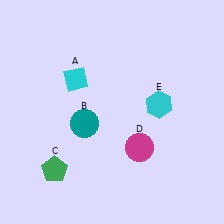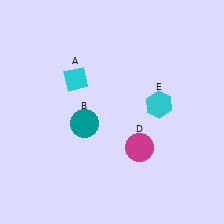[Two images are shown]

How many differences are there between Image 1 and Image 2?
There is 1 difference between the two images.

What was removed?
The green pentagon (C) was removed in Image 2.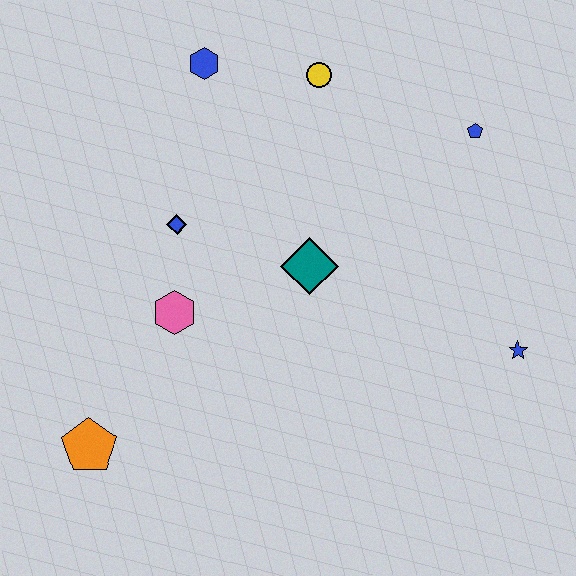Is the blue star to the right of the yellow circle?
Yes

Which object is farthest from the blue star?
The orange pentagon is farthest from the blue star.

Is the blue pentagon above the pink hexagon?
Yes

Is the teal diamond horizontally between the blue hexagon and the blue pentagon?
Yes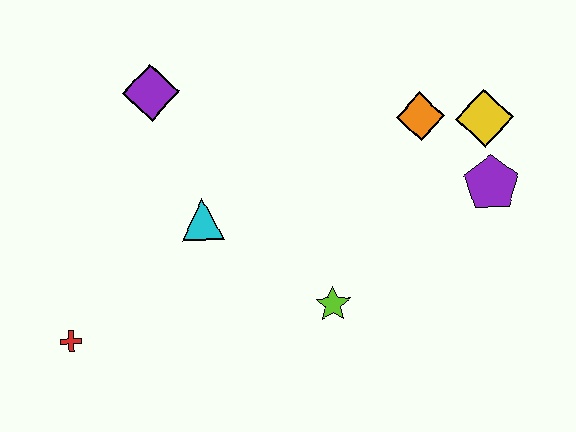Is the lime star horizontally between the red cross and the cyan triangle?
No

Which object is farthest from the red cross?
The yellow diamond is farthest from the red cross.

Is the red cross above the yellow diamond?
No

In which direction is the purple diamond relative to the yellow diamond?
The purple diamond is to the left of the yellow diamond.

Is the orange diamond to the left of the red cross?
No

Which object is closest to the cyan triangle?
The purple diamond is closest to the cyan triangle.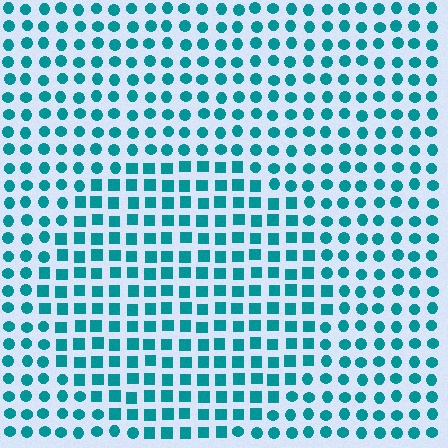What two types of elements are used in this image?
The image uses squares inside the circle region and circles outside it.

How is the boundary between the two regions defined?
The boundary is defined by a change in element shape: squares inside vs. circles outside. All elements share the same color and spacing.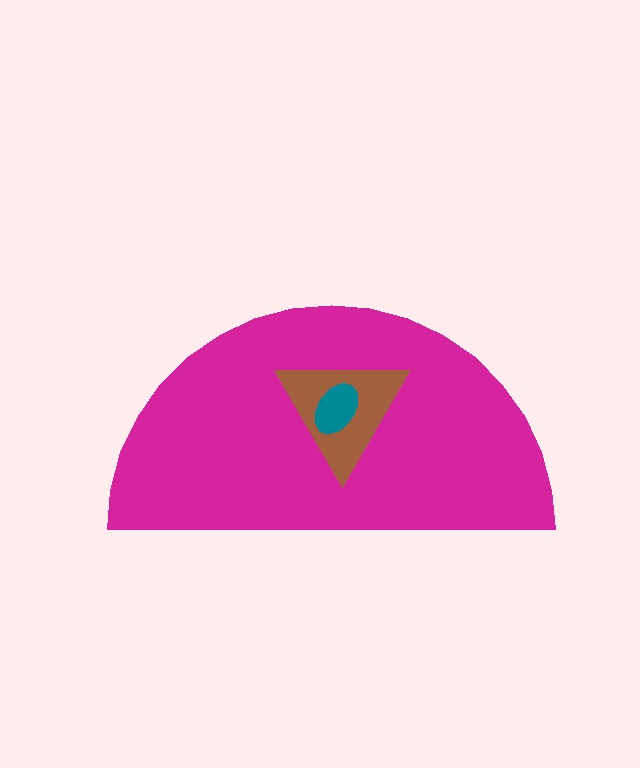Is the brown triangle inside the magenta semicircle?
Yes.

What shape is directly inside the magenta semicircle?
The brown triangle.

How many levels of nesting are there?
3.